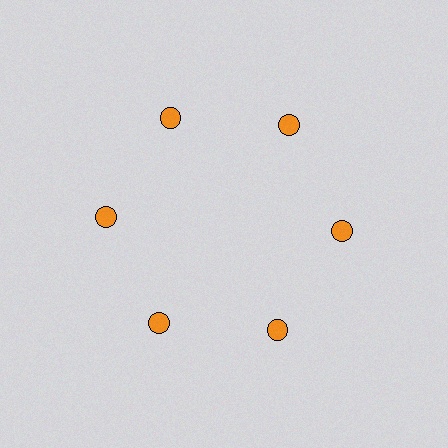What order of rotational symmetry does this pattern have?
This pattern has 6-fold rotational symmetry.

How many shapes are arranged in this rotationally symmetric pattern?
There are 6 shapes, arranged in 6 groups of 1.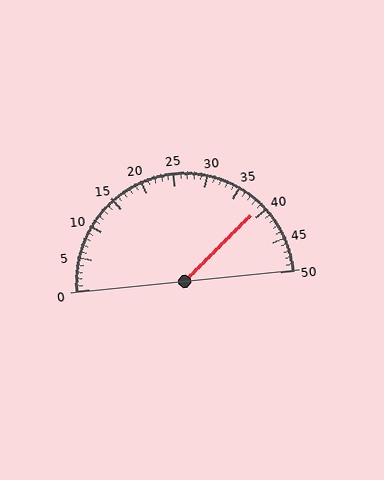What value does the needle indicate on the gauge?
The needle indicates approximately 39.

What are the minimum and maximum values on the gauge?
The gauge ranges from 0 to 50.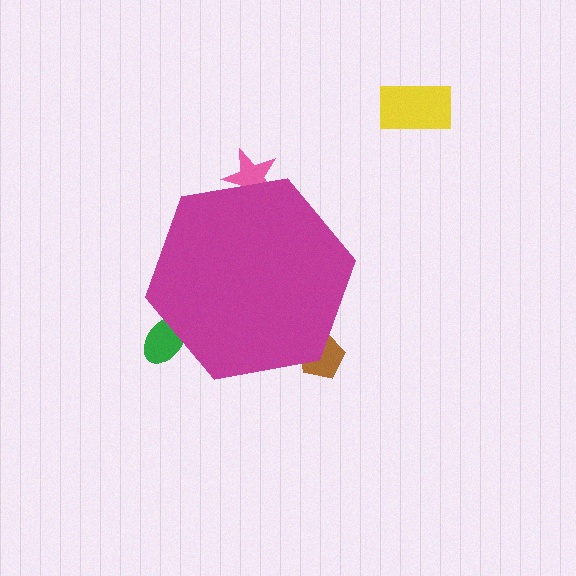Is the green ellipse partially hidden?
Yes, the green ellipse is partially hidden behind the magenta hexagon.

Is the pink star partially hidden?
Yes, the pink star is partially hidden behind the magenta hexagon.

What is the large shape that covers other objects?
A magenta hexagon.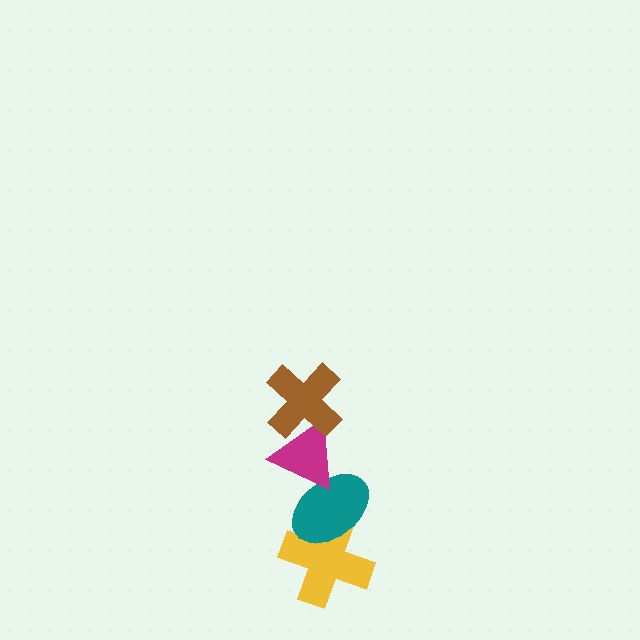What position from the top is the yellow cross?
The yellow cross is 4th from the top.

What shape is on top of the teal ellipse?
The magenta triangle is on top of the teal ellipse.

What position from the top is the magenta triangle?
The magenta triangle is 2nd from the top.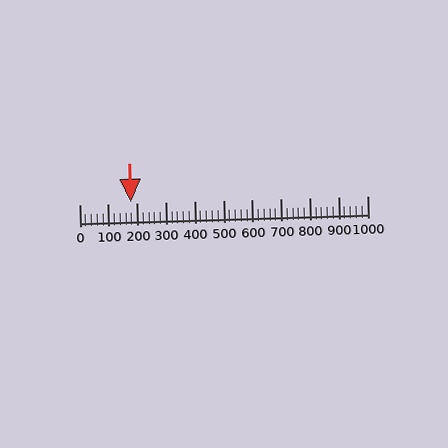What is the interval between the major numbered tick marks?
The major tick marks are spaced 100 units apart.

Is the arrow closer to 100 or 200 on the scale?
The arrow is closer to 200.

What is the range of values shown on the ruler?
The ruler shows values from 0 to 1000.